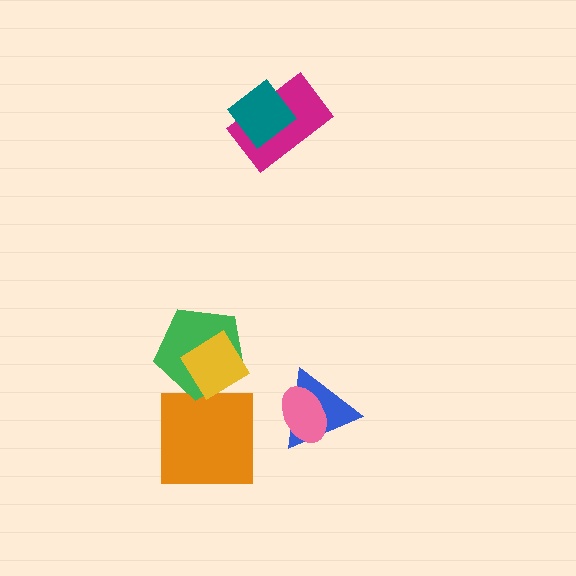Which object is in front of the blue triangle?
The pink ellipse is in front of the blue triangle.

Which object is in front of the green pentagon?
The yellow diamond is in front of the green pentagon.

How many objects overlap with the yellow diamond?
1 object overlaps with the yellow diamond.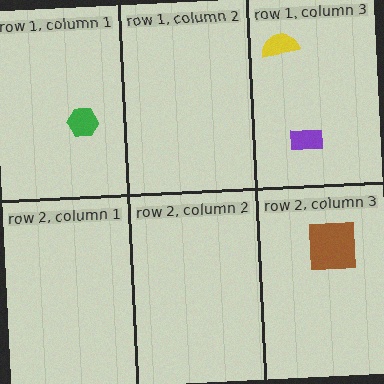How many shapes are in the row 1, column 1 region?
1.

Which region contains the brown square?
The row 2, column 3 region.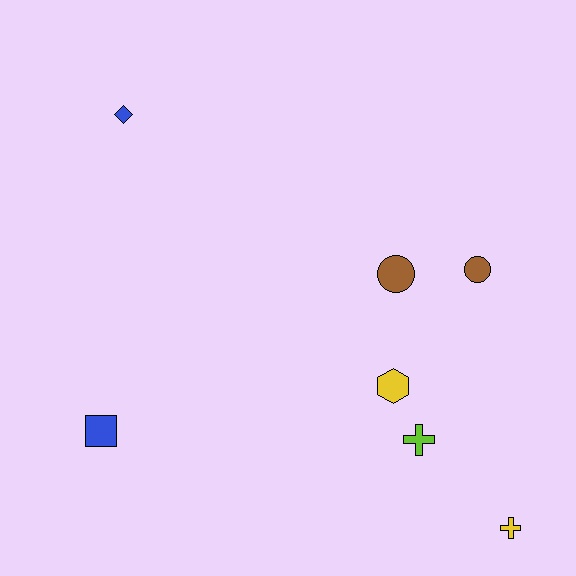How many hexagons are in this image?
There is 1 hexagon.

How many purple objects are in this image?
There are no purple objects.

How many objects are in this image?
There are 7 objects.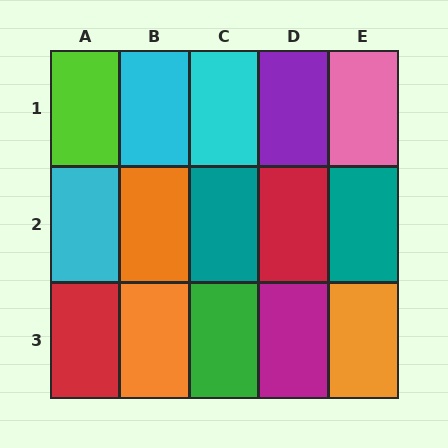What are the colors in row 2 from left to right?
Cyan, orange, teal, red, teal.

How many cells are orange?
3 cells are orange.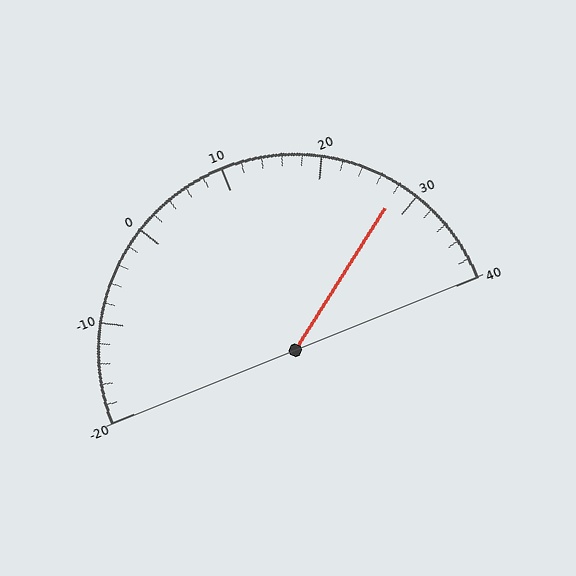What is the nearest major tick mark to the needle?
The nearest major tick mark is 30.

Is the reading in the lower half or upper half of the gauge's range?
The reading is in the upper half of the range (-20 to 40).